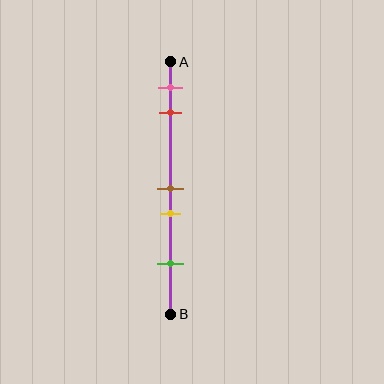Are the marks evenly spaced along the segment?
No, the marks are not evenly spaced.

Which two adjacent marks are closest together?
The brown and yellow marks are the closest adjacent pair.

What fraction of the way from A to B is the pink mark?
The pink mark is approximately 10% (0.1) of the way from A to B.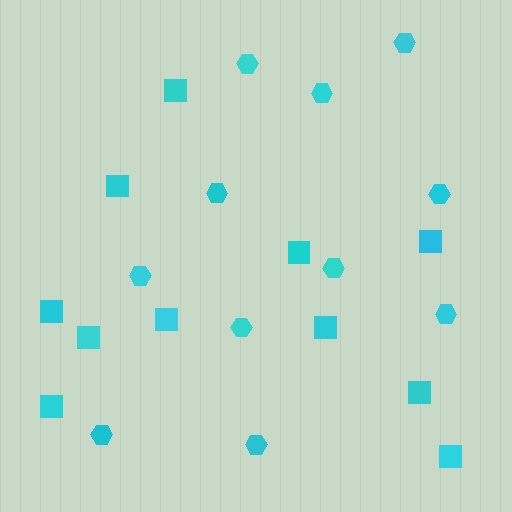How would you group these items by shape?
There are 2 groups: one group of squares (11) and one group of hexagons (11).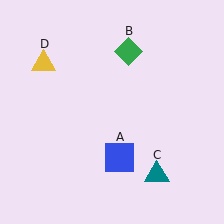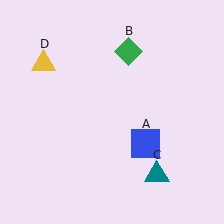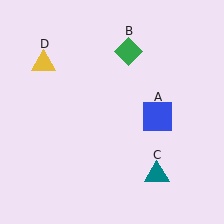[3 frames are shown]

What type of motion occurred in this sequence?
The blue square (object A) rotated counterclockwise around the center of the scene.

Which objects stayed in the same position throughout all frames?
Green diamond (object B) and teal triangle (object C) and yellow triangle (object D) remained stationary.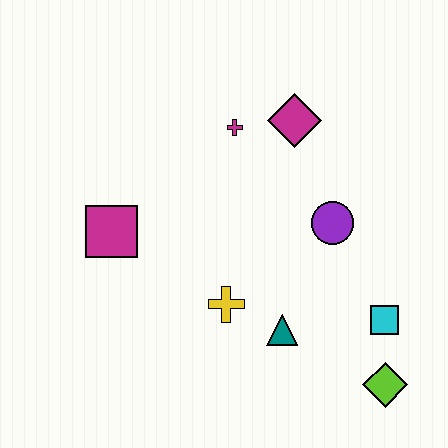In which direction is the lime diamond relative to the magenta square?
The lime diamond is to the right of the magenta square.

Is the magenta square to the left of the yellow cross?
Yes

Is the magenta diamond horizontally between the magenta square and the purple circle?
Yes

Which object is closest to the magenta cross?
The magenta diamond is closest to the magenta cross.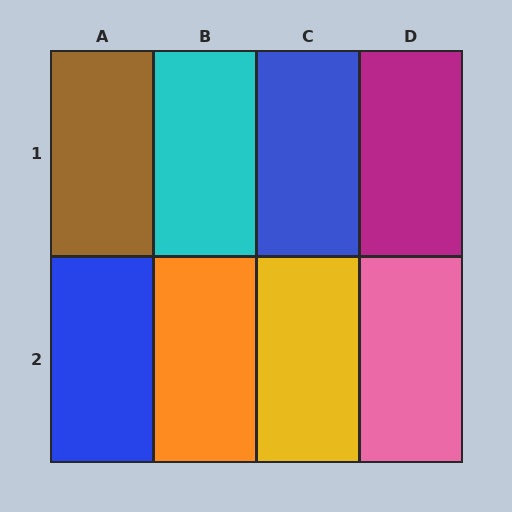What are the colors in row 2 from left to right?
Blue, orange, yellow, pink.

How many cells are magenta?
1 cell is magenta.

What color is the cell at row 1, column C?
Blue.